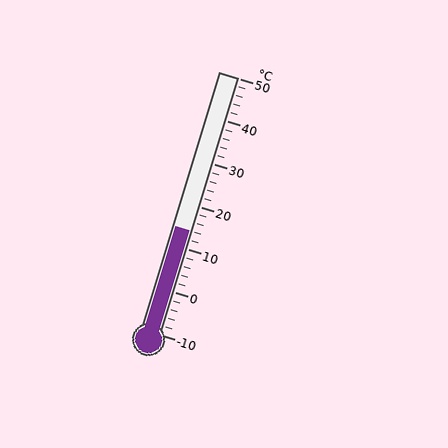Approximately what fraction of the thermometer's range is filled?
The thermometer is filled to approximately 40% of its range.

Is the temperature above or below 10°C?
The temperature is above 10°C.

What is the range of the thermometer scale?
The thermometer scale ranges from -10°C to 50°C.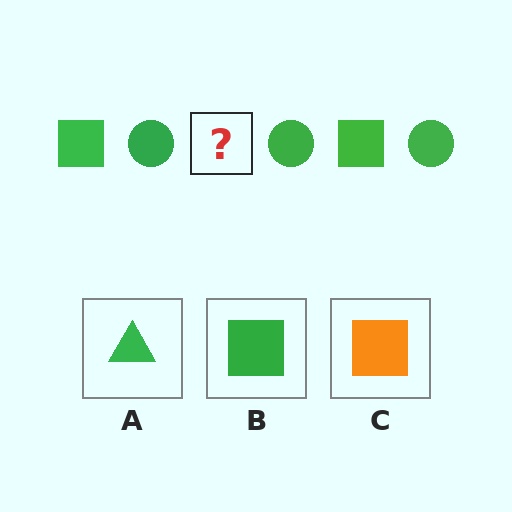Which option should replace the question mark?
Option B.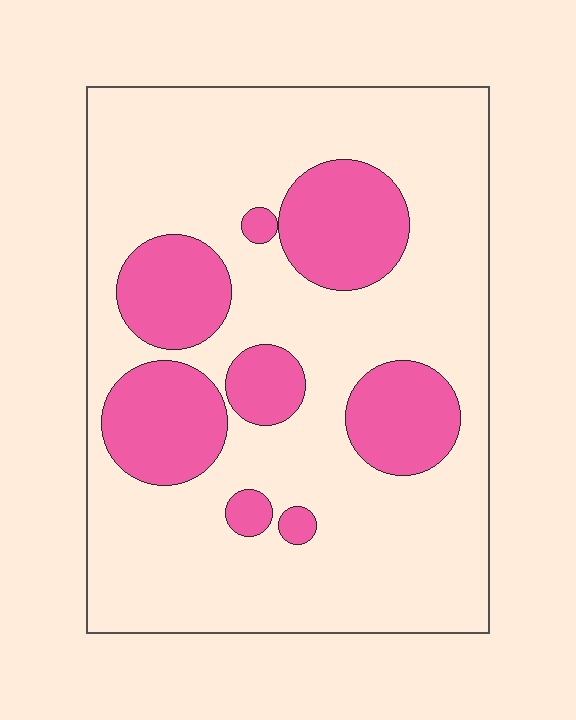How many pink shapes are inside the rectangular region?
8.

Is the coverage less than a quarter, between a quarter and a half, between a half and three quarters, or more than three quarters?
Between a quarter and a half.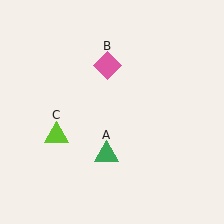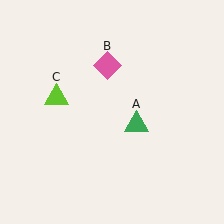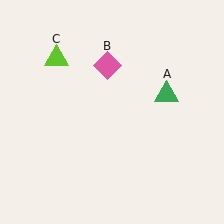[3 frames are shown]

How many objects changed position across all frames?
2 objects changed position: green triangle (object A), lime triangle (object C).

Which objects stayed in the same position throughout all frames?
Pink diamond (object B) remained stationary.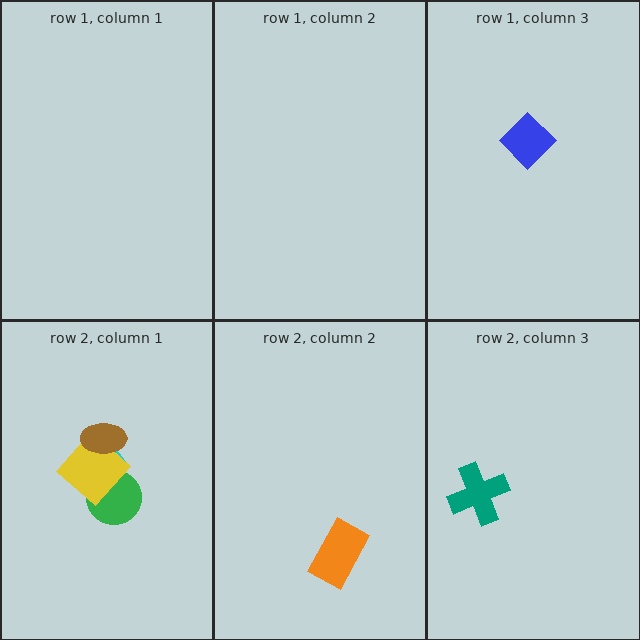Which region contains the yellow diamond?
The row 2, column 1 region.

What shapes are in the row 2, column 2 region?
The orange rectangle.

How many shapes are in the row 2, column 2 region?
1.